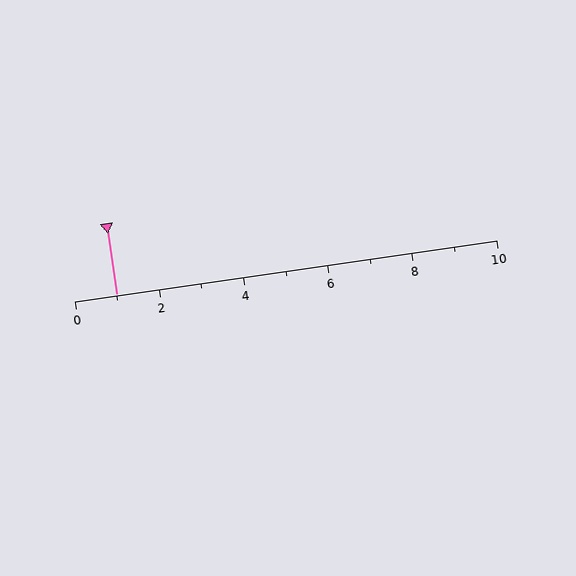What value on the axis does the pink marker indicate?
The marker indicates approximately 1.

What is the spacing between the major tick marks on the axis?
The major ticks are spaced 2 apart.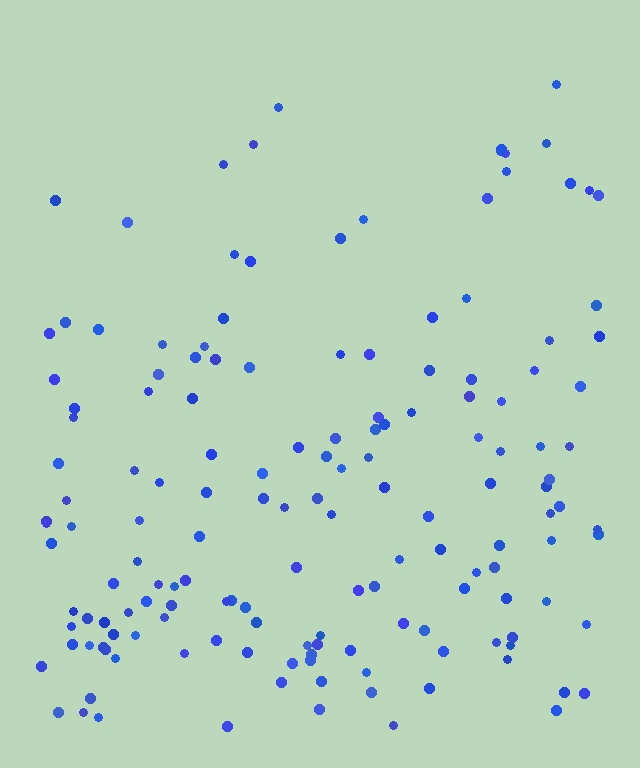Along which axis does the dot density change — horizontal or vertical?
Vertical.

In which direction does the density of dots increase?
From top to bottom, with the bottom side densest.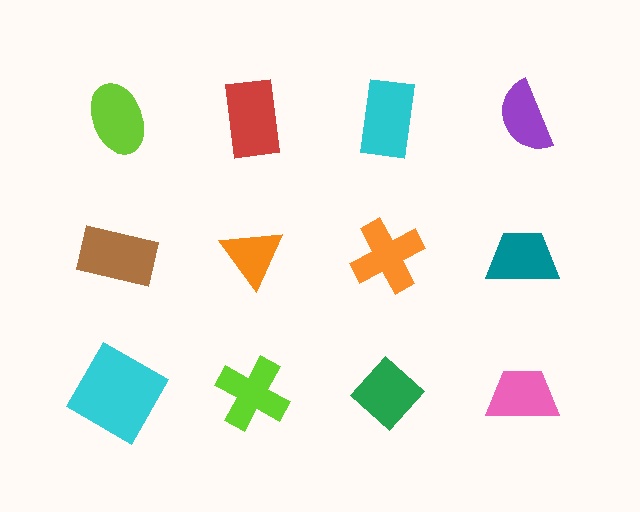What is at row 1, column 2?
A red rectangle.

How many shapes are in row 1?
4 shapes.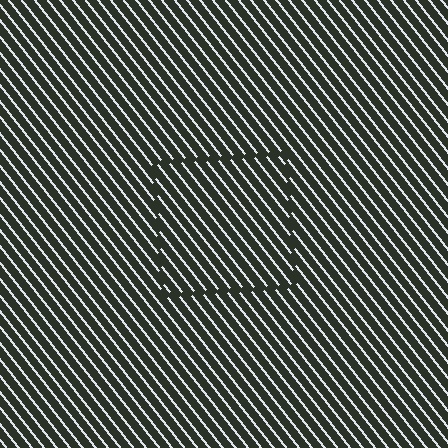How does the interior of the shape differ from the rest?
The interior of the shape contains the same grating, shifted by half a period — the contour is defined by the phase discontinuity where line-ends from the inner and outer gratings abut.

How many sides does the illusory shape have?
4 sides — the line-ends trace a square.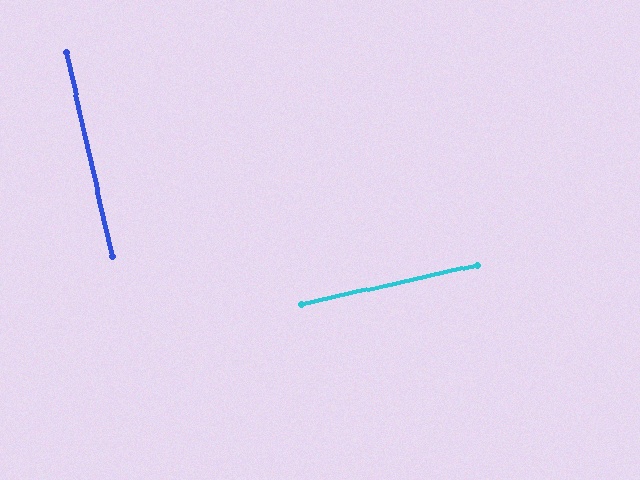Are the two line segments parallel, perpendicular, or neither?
Perpendicular — they meet at approximately 90°.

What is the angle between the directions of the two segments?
Approximately 90 degrees.